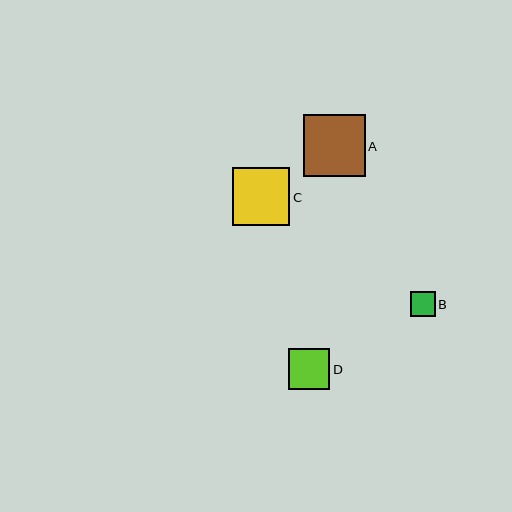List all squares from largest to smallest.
From largest to smallest: A, C, D, B.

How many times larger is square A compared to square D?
Square A is approximately 1.5 times the size of square D.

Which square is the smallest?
Square B is the smallest with a size of approximately 24 pixels.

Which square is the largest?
Square A is the largest with a size of approximately 62 pixels.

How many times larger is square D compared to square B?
Square D is approximately 1.7 times the size of square B.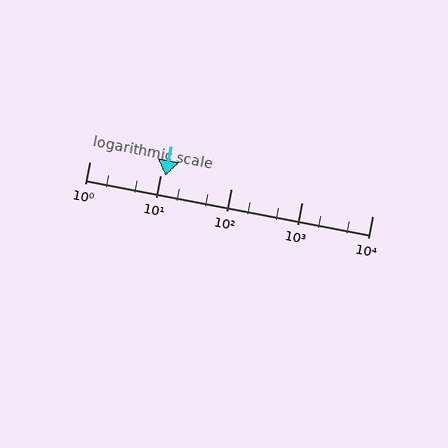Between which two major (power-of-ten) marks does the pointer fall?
The pointer is between 10 and 100.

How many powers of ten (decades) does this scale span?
The scale spans 4 decades, from 1 to 10000.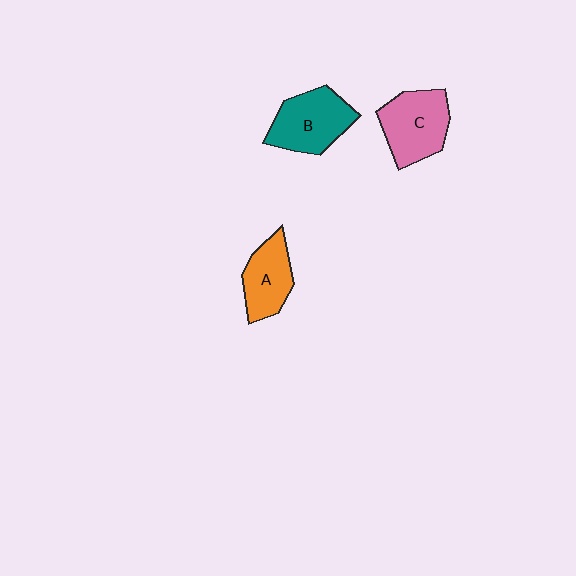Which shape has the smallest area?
Shape A (orange).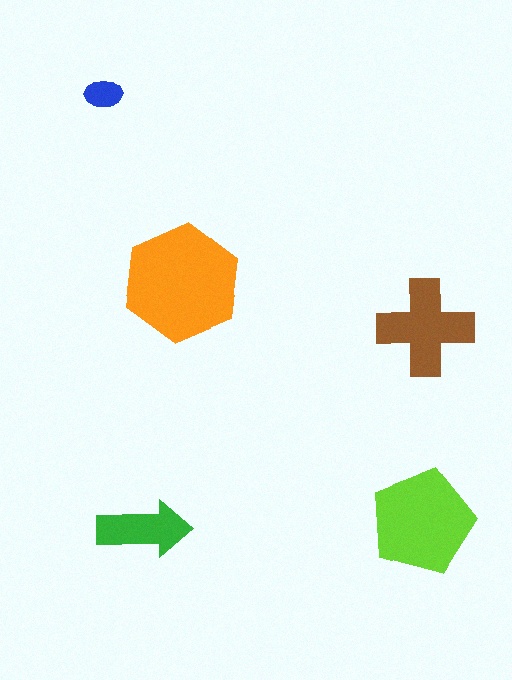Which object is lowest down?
The green arrow is bottommost.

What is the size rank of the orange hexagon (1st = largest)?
1st.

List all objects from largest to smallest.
The orange hexagon, the lime pentagon, the brown cross, the green arrow, the blue ellipse.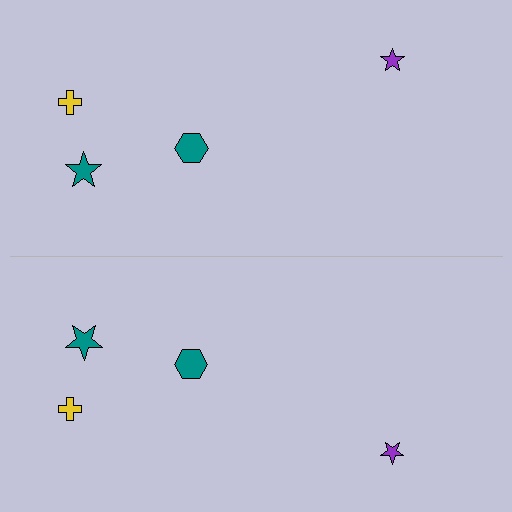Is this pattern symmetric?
Yes, this pattern has bilateral (reflection) symmetry.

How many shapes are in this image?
There are 8 shapes in this image.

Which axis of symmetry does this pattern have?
The pattern has a horizontal axis of symmetry running through the center of the image.